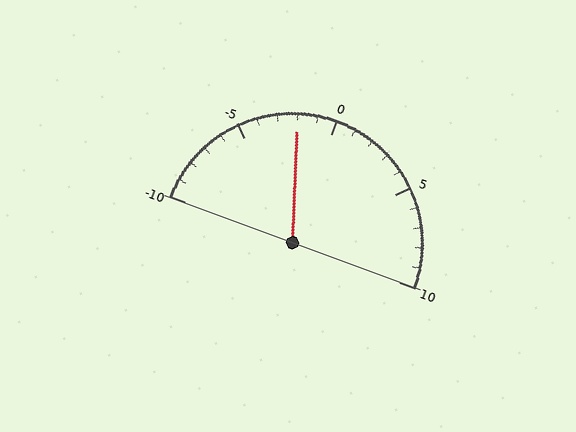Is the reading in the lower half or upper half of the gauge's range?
The reading is in the lower half of the range (-10 to 10).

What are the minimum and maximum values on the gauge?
The gauge ranges from -10 to 10.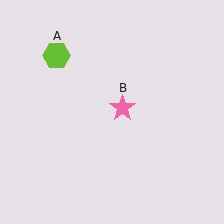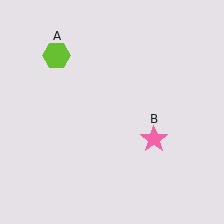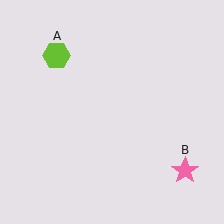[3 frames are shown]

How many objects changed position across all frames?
1 object changed position: pink star (object B).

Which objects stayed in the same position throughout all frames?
Lime hexagon (object A) remained stationary.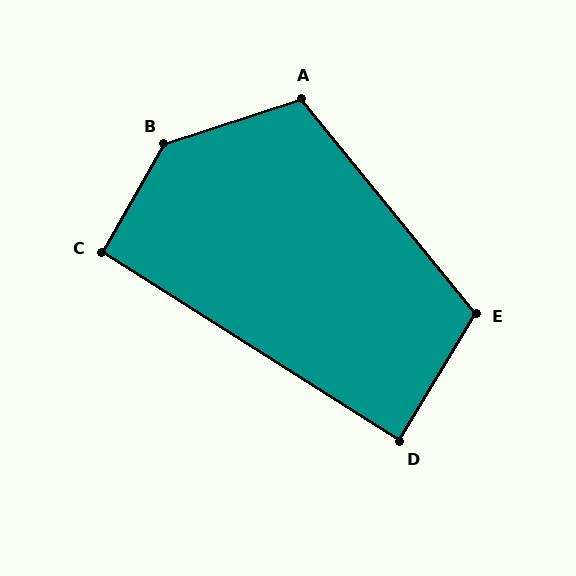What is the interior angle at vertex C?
Approximately 92 degrees (approximately right).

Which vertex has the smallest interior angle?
D, at approximately 89 degrees.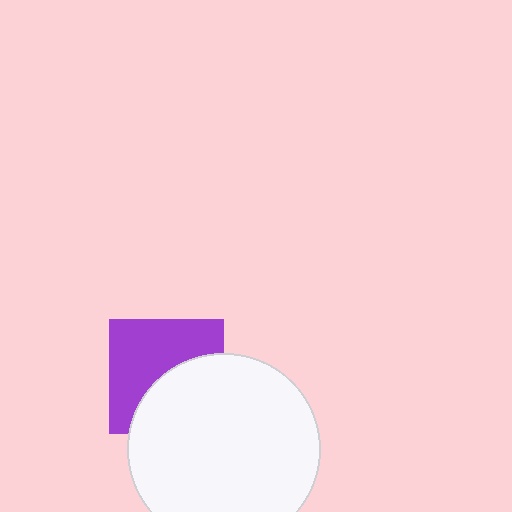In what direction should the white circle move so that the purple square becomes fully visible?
The white circle should move down. That is the shortest direction to clear the overlap and leave the purple square fully visible.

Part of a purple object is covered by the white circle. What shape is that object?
It is a square.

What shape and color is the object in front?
The object in front is a white circle.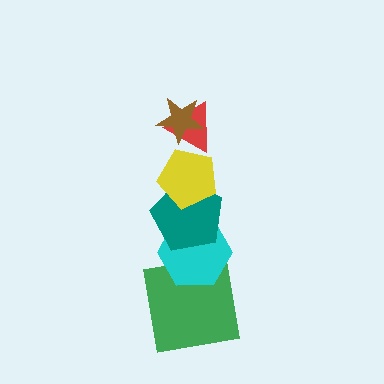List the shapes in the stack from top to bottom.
From top to bottom: the brown star, the red triangle, the yellow pentagon, the teal pentagon, the cyan hexagon, the green square.